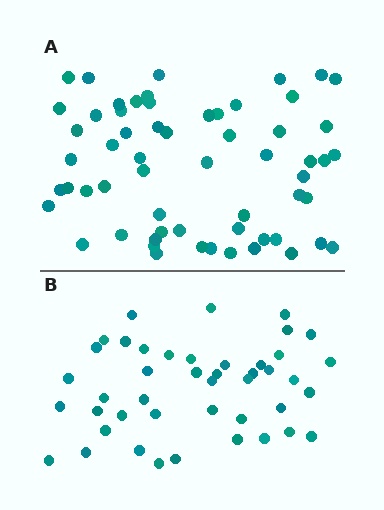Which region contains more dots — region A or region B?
Region A (the top region) has more dots.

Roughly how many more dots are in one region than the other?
Region A has approximately 15 more dots than region B.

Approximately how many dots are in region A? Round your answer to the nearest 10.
About 60 dots.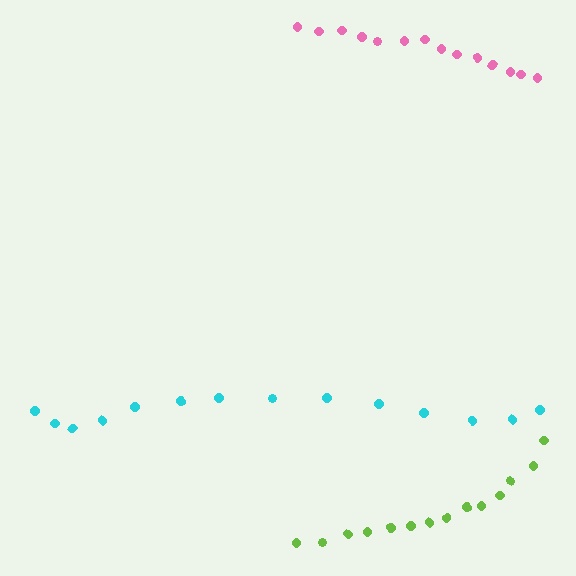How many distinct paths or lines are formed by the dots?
There are 3 distinct paths.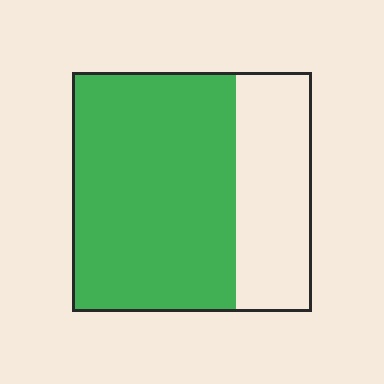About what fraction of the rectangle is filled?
About two thirds (2/3).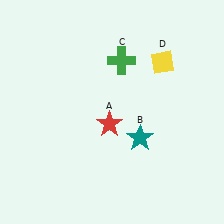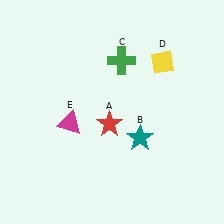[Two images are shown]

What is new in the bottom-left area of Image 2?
A magenta triangle (E) was added in the bottom-left area of Image 2.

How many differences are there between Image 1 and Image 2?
There is 1 difference between the two images.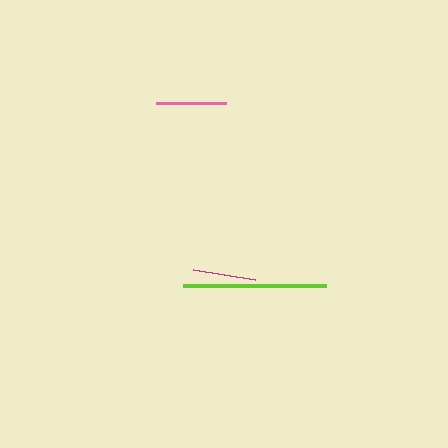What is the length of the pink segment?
The pink segment is approximately 70 pixels long.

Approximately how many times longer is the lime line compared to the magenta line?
The lime line is approximately 2.3 times the length of the magenta line.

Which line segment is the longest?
The lime line is the longest at approximately 142 pixels.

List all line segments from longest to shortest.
From longest to shortest: lime, pink, magenta.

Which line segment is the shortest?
The magenta line is the shortest at approximately 62 pixels.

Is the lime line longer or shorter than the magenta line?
The lime line is longer than the magenta line.